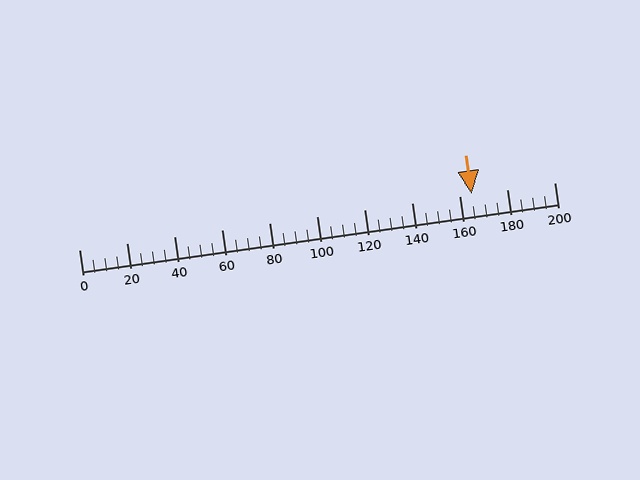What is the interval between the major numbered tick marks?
The major tick marks are spaced 20 units apart.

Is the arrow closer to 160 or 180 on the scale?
The arrow is closer to 160.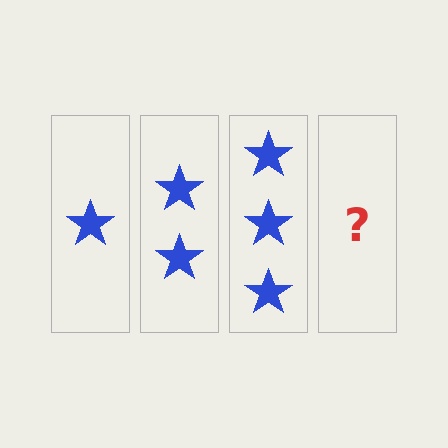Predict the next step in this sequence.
The next step is 4 stars.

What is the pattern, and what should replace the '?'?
The pattern is that each step adds one more star. The '?' should be 4 stars.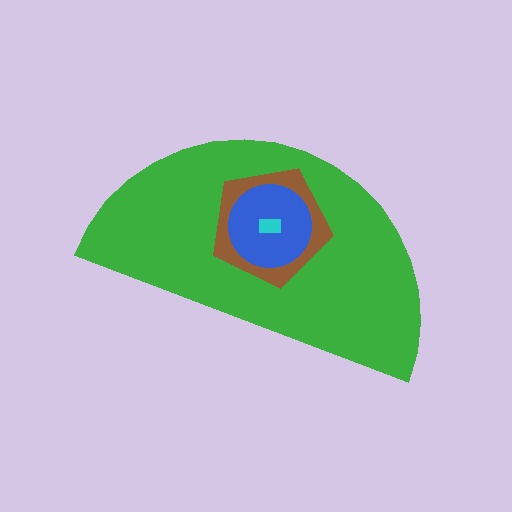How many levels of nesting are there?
4.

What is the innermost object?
The cyan rectangle.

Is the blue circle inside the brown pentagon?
Yes.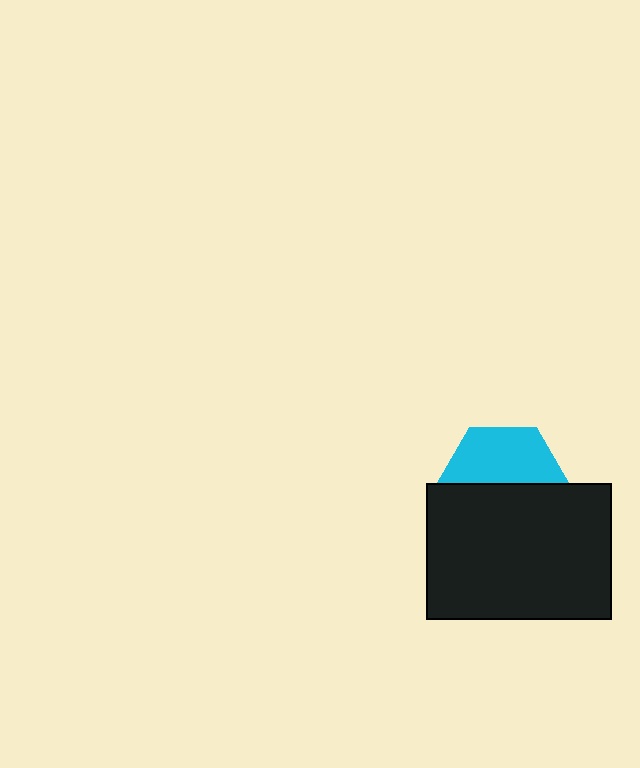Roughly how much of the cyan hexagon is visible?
About half of it is visible (roughly 48%).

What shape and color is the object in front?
The object in front is a black rectangle.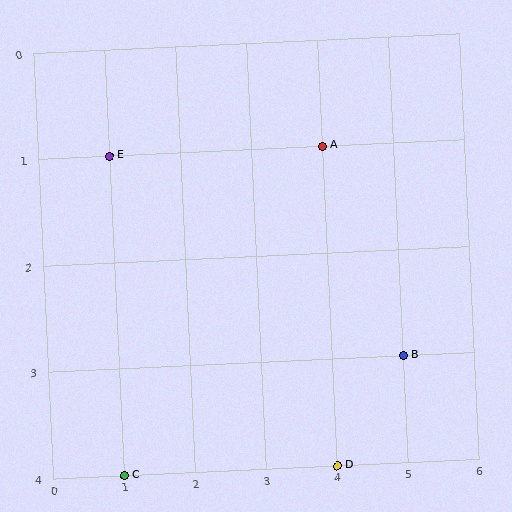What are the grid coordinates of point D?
Point D is at grid coordinates (4, 4).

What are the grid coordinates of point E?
Point E is at grid coordinates (1, 1).